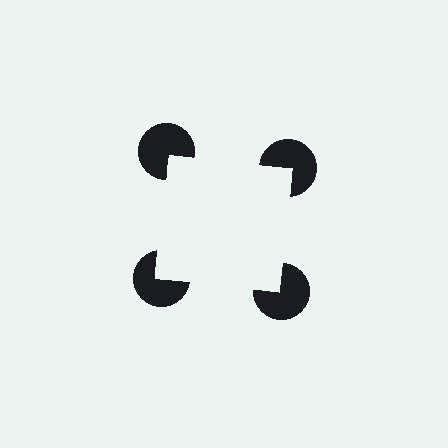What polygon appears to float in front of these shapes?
An illusory square — its edges are inferred from the aligned wedge cuts in the pac-man discs, not physically drawn.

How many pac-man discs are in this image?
There are 4 — one at each vertex of the illusory square.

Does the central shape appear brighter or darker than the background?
It typically appears slightly brighter than the background, even though no actual brightness change is drawn.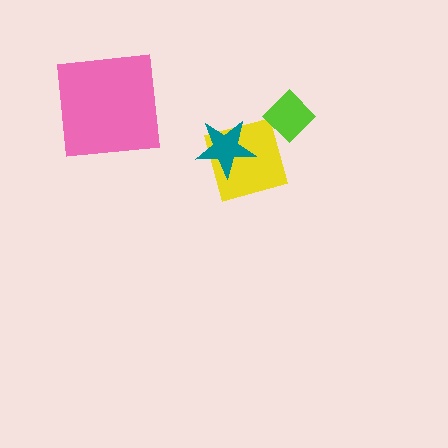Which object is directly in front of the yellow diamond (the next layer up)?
The lime diamond is directly in front of the yellow diamond.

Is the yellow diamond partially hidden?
Yes, it is partially covered by another shape.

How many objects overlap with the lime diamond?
1 object overlaps with the lime diamond.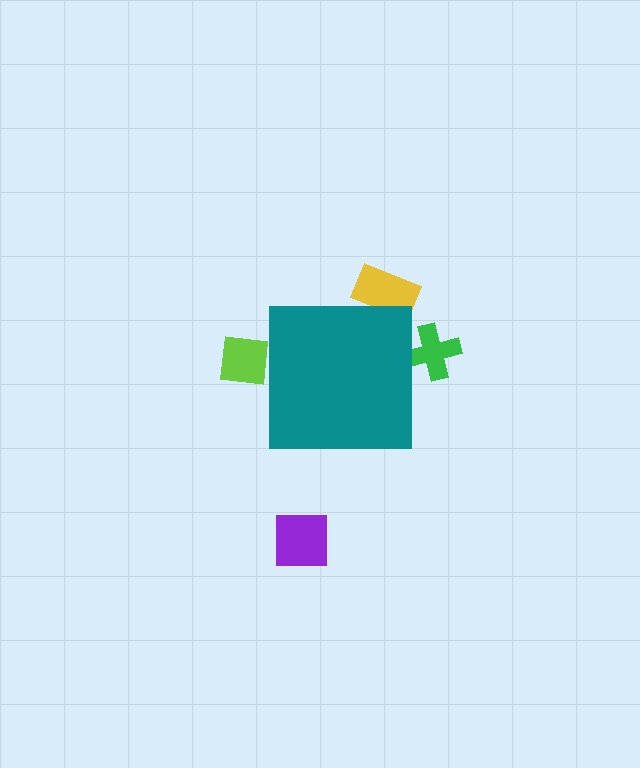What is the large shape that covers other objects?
A teal square.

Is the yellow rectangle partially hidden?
Yes, the yellow rectangle is partially hidden behind the teal square.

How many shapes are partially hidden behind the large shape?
3 shapes are partially hidden.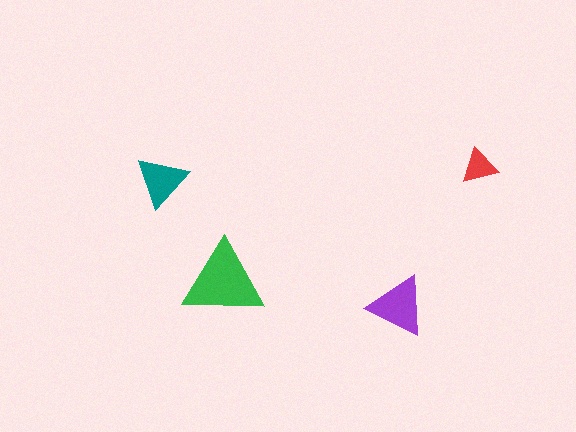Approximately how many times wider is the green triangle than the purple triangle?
About 1.5 times wider.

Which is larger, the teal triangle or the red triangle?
The teal one.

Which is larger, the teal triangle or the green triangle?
The green one.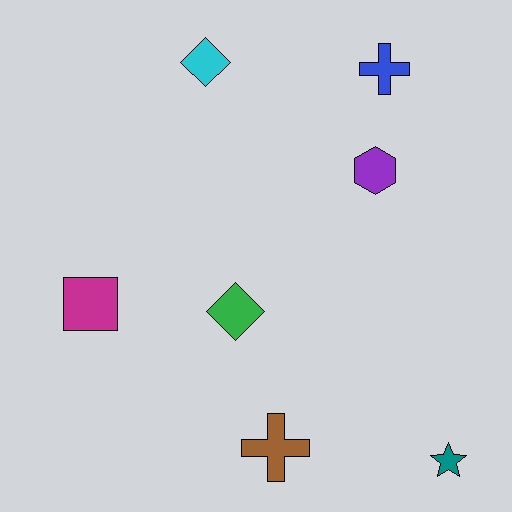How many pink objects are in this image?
There are no pink objects.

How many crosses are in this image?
There are 2 crosses.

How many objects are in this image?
There are 7 objects.